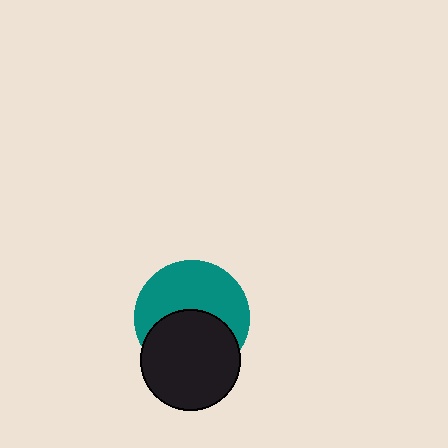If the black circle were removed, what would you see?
You would see the complete teal circle.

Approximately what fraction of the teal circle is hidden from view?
Roughly 45% of the teal circle is hidden behind the black circle.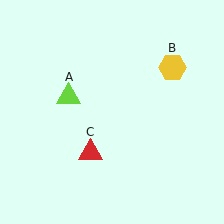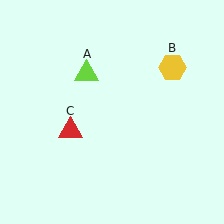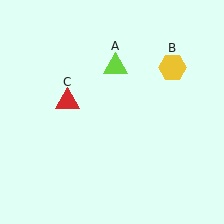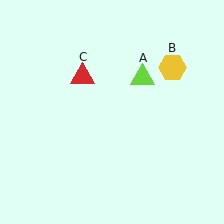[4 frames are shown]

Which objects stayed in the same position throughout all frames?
Yellow hexagon (object B) remained stationary.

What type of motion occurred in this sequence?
The lime triangle (object A), red triangle (object C) rotated clockwise around the center of the scene.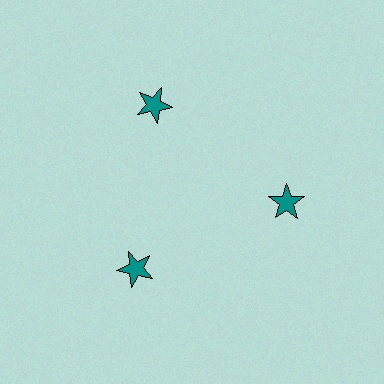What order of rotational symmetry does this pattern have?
This pattern has 3-fold rotational symmetry.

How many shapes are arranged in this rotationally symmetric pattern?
There are 3 shapes, arranged in 3 groups of 1.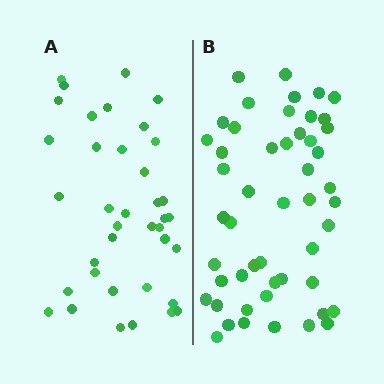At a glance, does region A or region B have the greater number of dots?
Region B (the right region) has more dots.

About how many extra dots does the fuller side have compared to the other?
Region B has roughly 12 or so more dots than region A.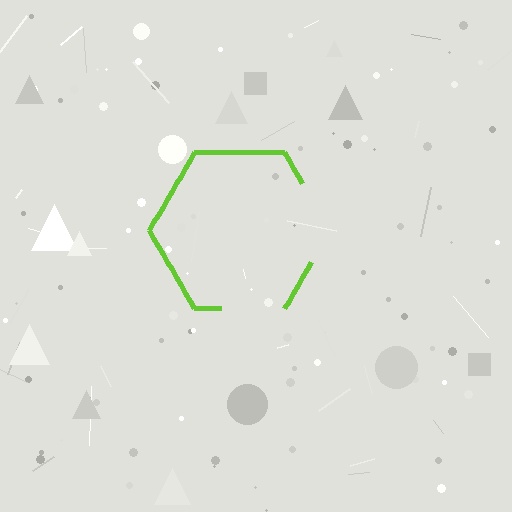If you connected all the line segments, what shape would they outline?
They would outline a hexagon.